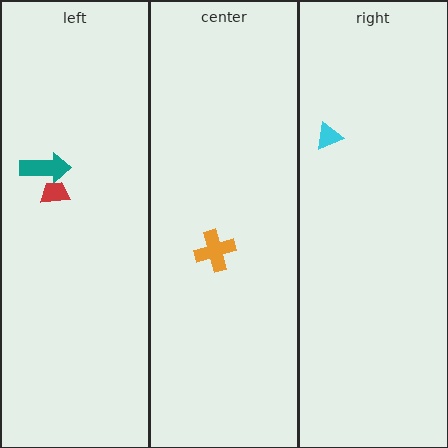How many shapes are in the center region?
1.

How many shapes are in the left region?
2.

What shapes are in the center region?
The orange cross.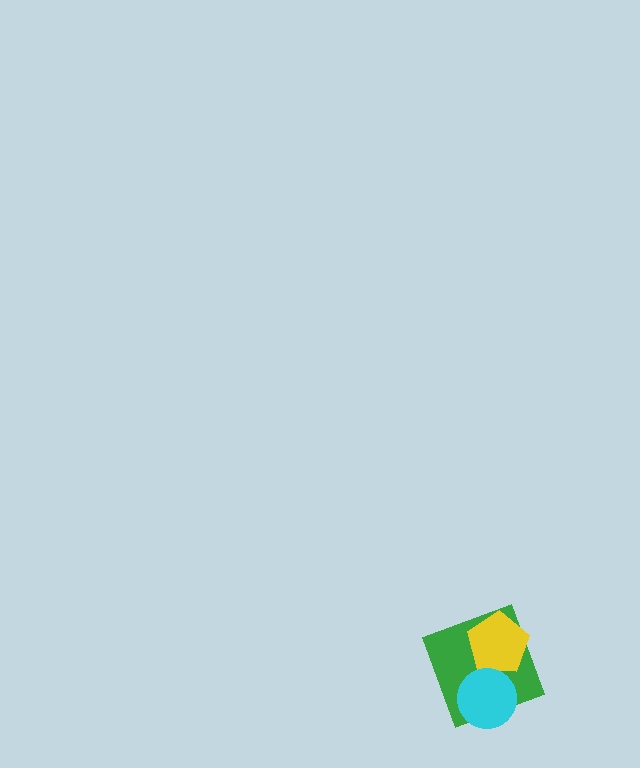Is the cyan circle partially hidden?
No, no other shape covers it.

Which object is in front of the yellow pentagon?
The cyan circle is in front of the yellow pentagon.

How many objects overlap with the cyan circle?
2 objects overlap with the cyan circle.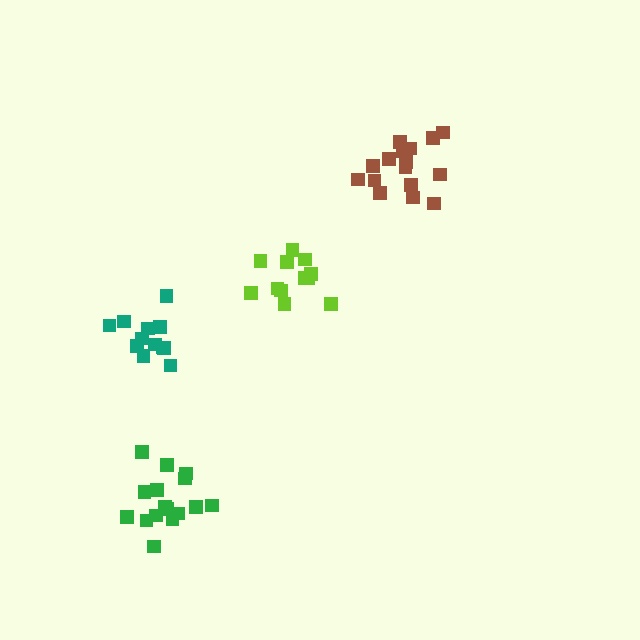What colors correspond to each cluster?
The clusters are colored: lime, green, teal, brown.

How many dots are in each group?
Group 1: 12 dots, Group 2: 16 dots, Group 3: 12 dots, Group 4: 16 dots (56 total).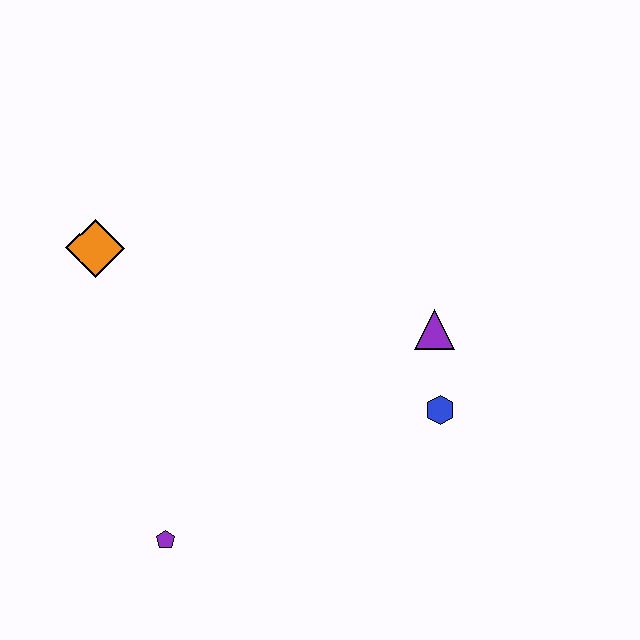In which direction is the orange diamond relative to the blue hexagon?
The orange diamond is to the left of the blue hexagon.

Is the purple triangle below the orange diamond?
Yes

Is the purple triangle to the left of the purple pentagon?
No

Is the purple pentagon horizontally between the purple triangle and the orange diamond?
Yes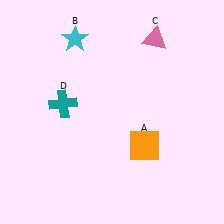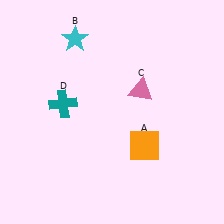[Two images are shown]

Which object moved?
The pink triangle (C) moved down.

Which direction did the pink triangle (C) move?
The pink triangle (C) moved down.